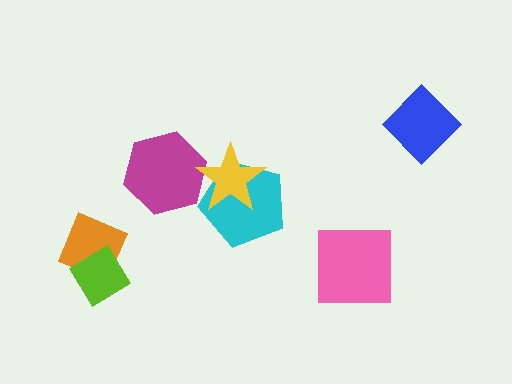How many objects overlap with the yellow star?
2 objects overlap with the yellow star.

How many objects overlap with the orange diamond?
1 object overlaps with the orange diamond.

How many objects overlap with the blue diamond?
0 objects overlap with the blue diamond.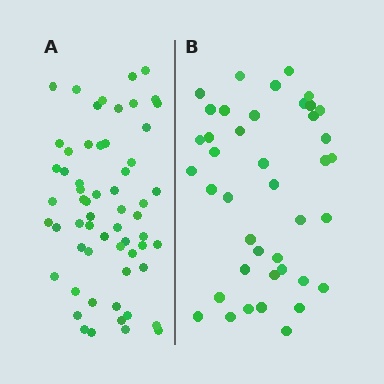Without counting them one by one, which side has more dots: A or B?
Region A (the left region) has more dots.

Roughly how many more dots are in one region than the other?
Region A has approximately 20 more dots than region B.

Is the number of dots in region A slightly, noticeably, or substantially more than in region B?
Region A has substantially more. The ratio is roughly 1.5 to 1.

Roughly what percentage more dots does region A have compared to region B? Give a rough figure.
About 45% more.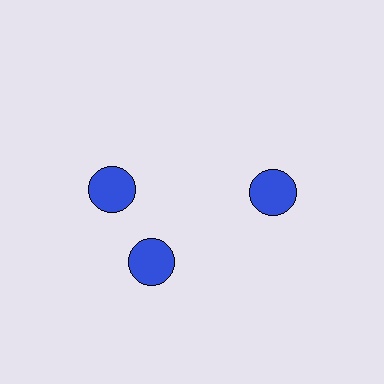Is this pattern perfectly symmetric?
No. The 3 blue circles are arranged in a ring, but one element near the 11 o'clock position is rotated out of alignment along the ring, breaking the 3-fold rotational symmetry.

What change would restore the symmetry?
The symmetry would be restored by rotating it back into even spacing with its neighbors so that all 3 circles sit at equal angles and equal distance from the center.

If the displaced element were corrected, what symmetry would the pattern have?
It would have 3-fold rotational symmetry — the pattern would map onto itself every 120 degrees.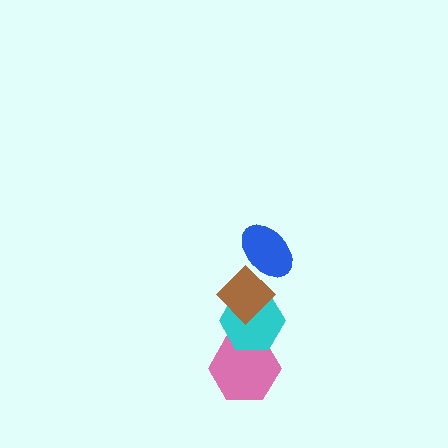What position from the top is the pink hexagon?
The pink hexagon is 4th from the top.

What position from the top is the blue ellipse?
The blue ellipse is 1st from the top.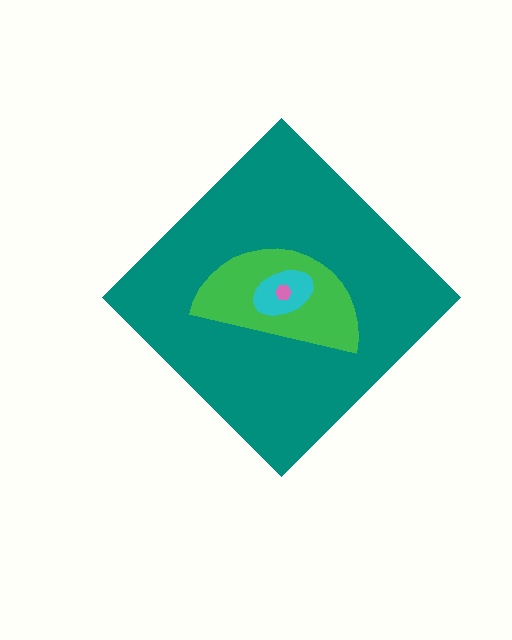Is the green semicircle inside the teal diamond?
Yes.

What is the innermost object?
The pink hexagon.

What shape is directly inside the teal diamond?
The green semicircle.